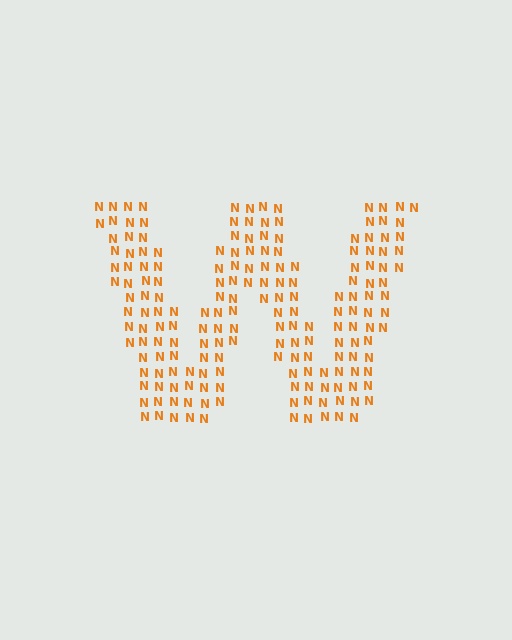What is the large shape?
The large shape is the letter W.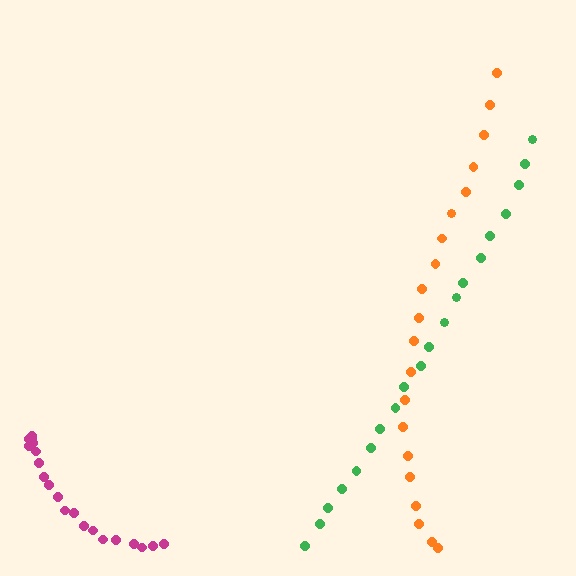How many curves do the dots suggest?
There are 3 distinct paths.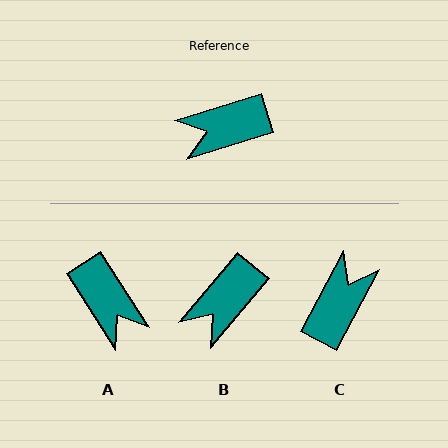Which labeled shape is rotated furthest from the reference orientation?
C, about 135 degrees away.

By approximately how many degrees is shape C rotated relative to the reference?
Approximately 135 degrees clockwise.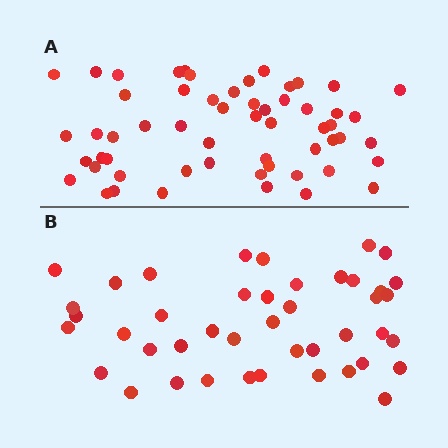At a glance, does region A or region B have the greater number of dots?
Region A (the top region) has more dots.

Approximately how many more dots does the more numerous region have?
Region A has approximately 15 more dots than region B.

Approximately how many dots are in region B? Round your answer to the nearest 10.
About 40 dots. (The exact count is 43, which rounds to 40.)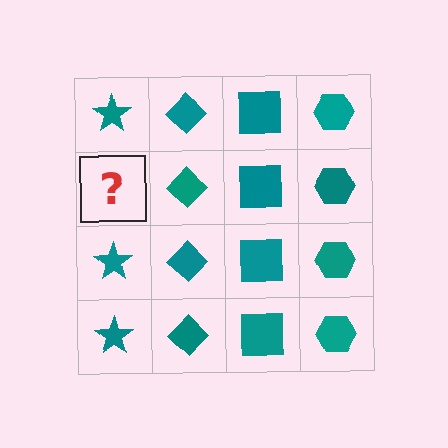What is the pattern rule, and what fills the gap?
The rule is that each column has a consistent shape. The gap should be filled with a teal star.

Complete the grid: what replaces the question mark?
The question mark should be replaced with a teal star.